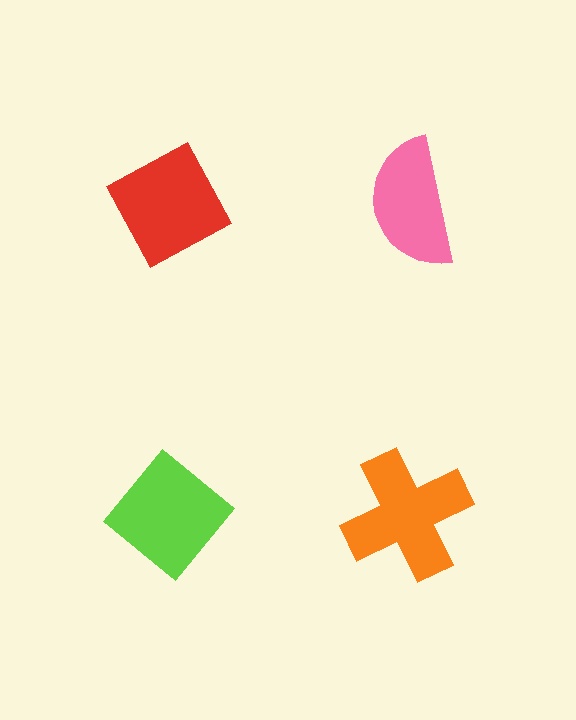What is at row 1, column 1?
A red diamond.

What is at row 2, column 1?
A lime diamond.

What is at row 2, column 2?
An orange cross.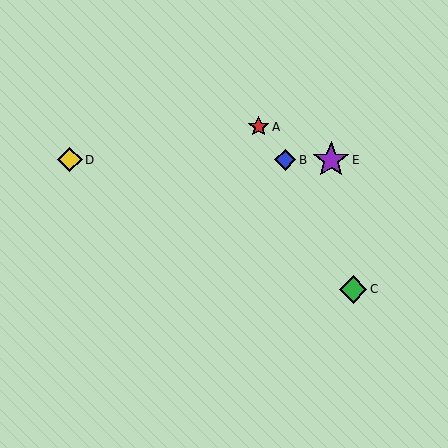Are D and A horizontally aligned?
No, D is at y≈160 and A is at y≈127.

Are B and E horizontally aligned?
Yes, both are at y≈160.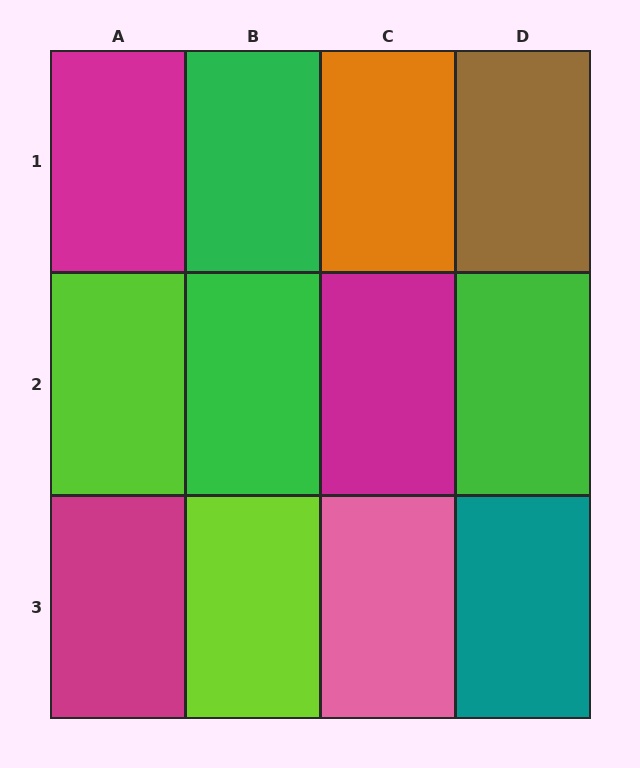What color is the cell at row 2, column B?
Green.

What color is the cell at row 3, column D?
Teal.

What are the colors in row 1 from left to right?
Magenta, green, orange, brown.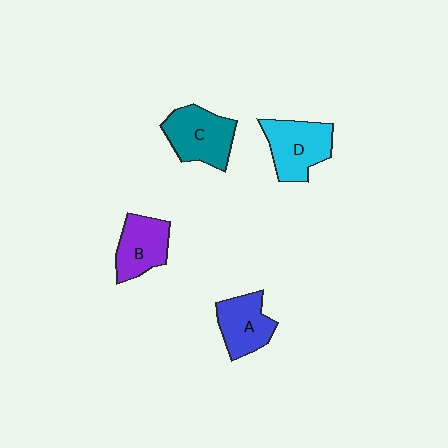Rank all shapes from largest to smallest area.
From largest to smallest: C (teal), D (cyan), A (blue), B (purple).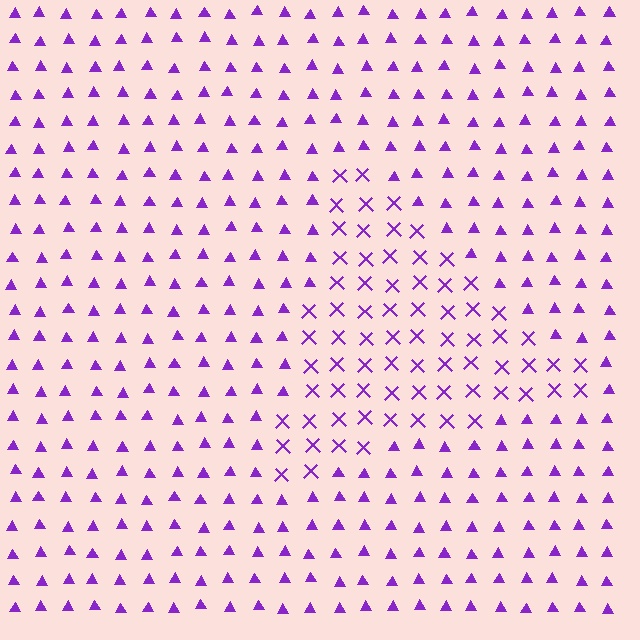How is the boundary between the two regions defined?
The boundary is defined by a change in element shape: X marks inside vs. triangles outside. All elements share the same color and spacing.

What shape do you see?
I see a triangle.